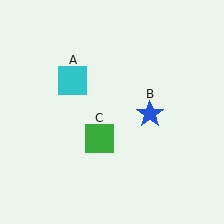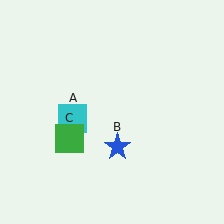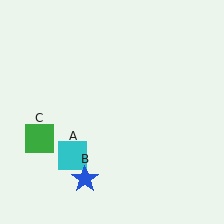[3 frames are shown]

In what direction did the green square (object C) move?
The green square (object C) moved left.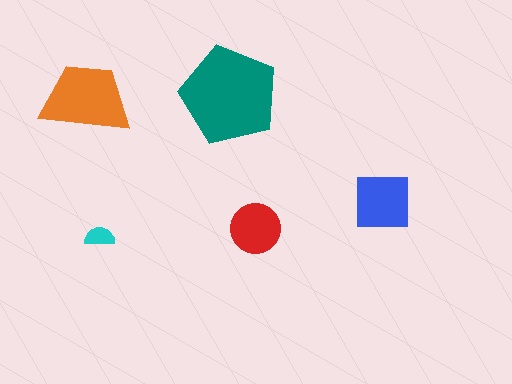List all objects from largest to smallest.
The teal pentagon, the orange trapezoid, the blue square, the red circle, the cyan semicircle.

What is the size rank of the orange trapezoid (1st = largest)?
2nd.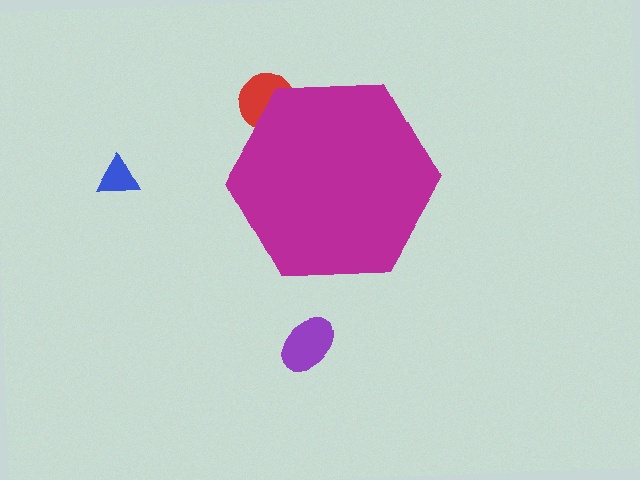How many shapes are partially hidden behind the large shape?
1 shape is partially hidden.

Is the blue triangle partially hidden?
No, the blue triangle is fully visible.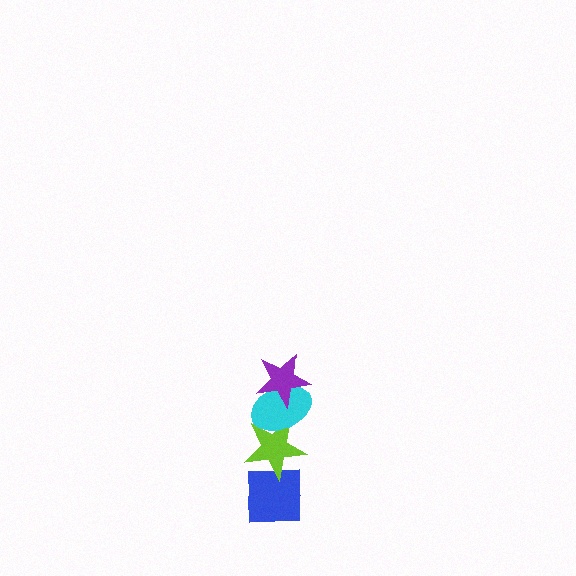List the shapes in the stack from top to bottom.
From top to bottom: the purple star, the cyan ellipse, the lime star, the blue square.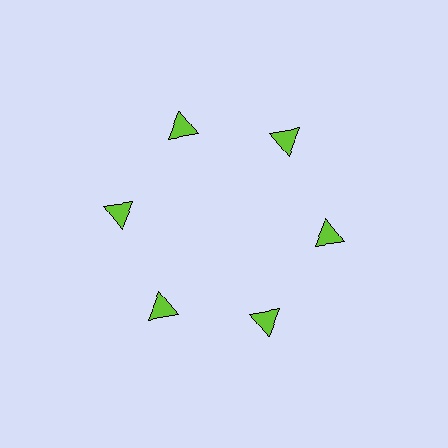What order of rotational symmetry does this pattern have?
This pattern has 6-fold rotational symmetry.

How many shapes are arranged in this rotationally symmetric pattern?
There are 6 shapes, arranged in 6 groups of 1.